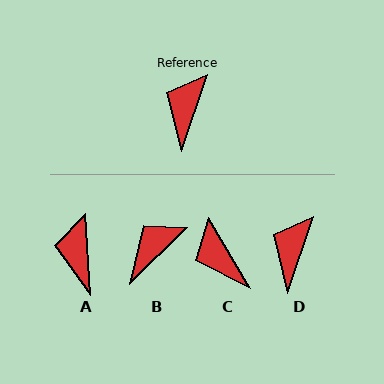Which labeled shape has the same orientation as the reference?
D.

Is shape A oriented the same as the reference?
No, it is off by about 22 degrees.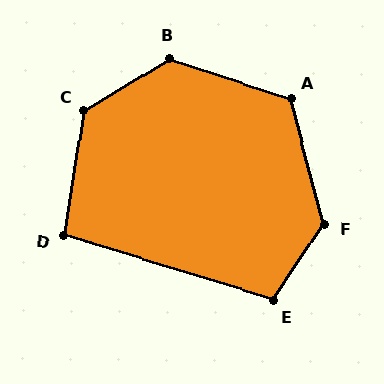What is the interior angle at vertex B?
Approximately 130 degrees (obtuse).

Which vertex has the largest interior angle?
F, at approximately 132 degrees.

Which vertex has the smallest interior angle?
D, at approximately 98 degrees.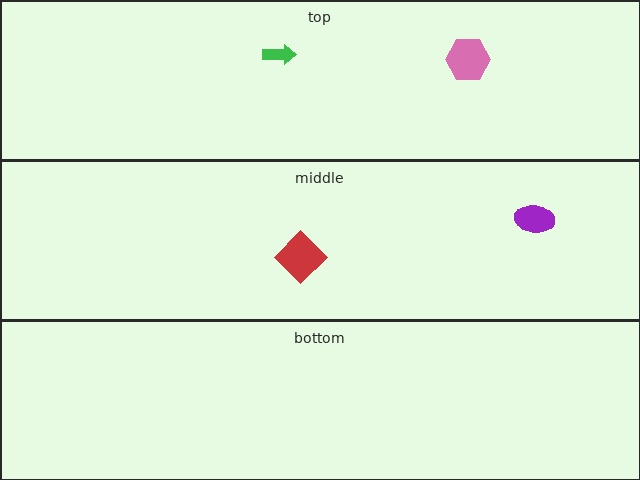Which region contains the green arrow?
The top region.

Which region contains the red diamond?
The middle region.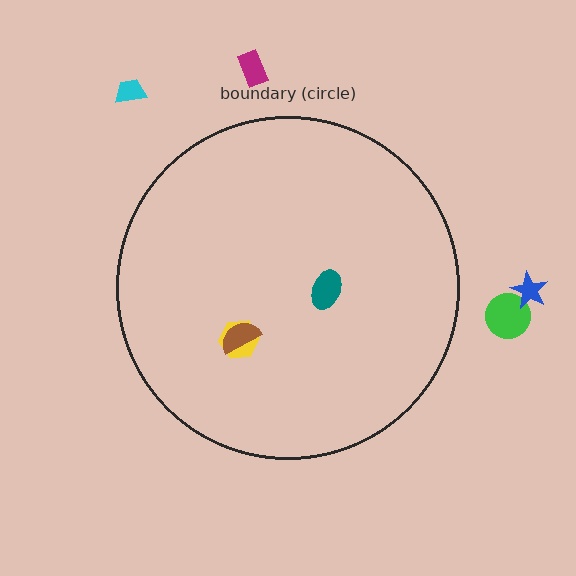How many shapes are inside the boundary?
3 inside, 4 outside.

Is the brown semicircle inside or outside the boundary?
Inside.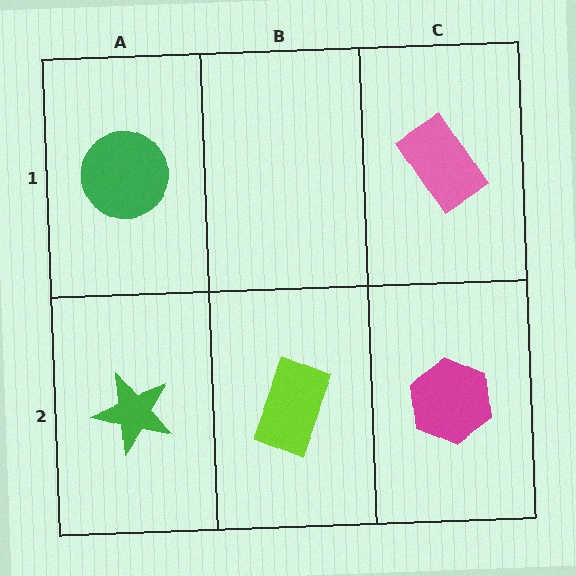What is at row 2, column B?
A lime rectangle.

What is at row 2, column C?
A magenta hexagon.